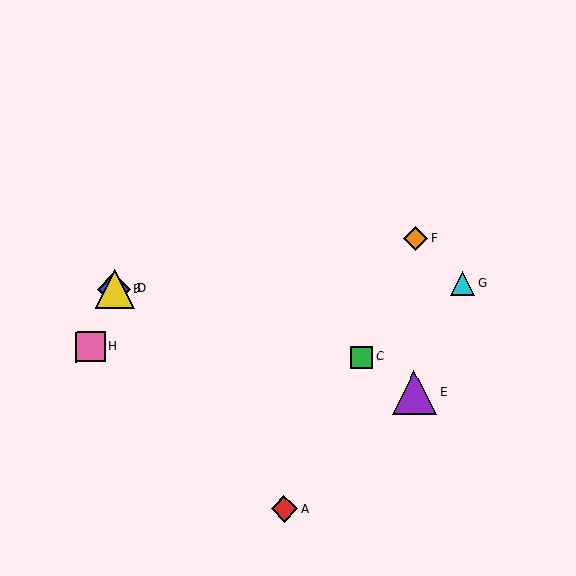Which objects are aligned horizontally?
Objects B, D, G are aligned horizontally.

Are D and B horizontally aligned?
Yes, both are at y≈289.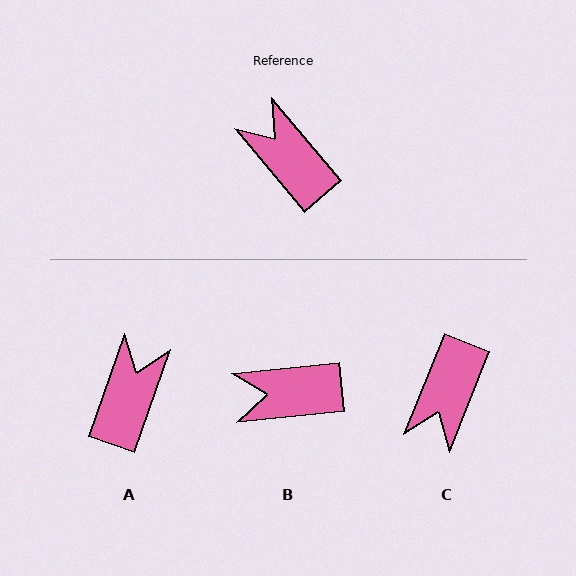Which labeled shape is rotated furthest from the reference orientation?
C, about 118 degrees away.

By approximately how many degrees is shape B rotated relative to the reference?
Approximately 56 degrees counter-clockwise.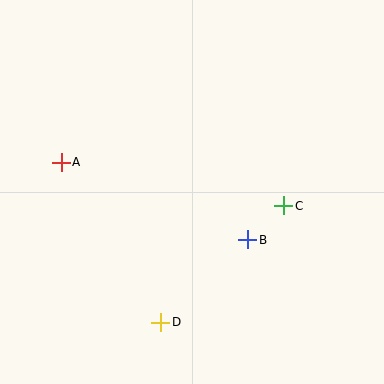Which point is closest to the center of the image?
Point B at (248, 240) is closest to the center.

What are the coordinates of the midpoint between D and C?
The midpoint between D and C is at (222, 264).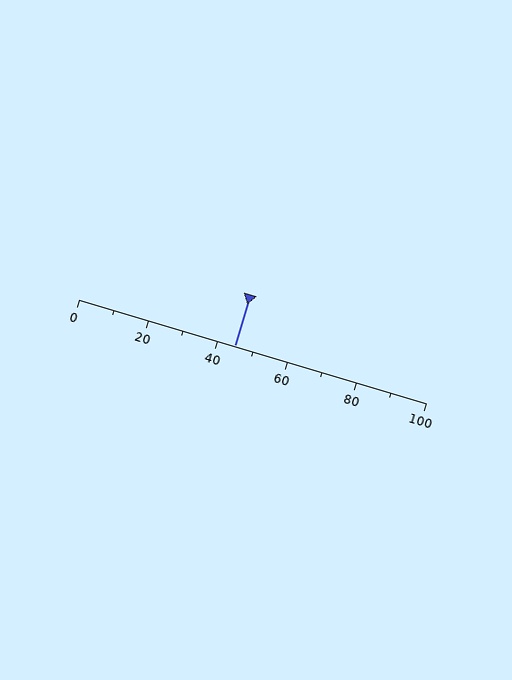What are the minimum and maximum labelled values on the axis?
The axis runs from 0 to 100.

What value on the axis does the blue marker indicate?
The marker indicates approximately 45.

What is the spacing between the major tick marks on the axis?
The major ticks are spaced 20 apart.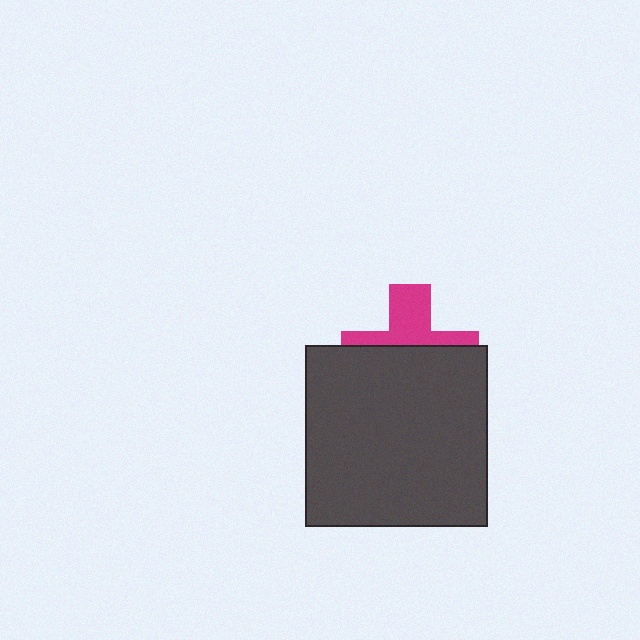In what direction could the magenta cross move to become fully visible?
The magenta cross could move up. That would shift it out from behind the dark gray rectangle entirely.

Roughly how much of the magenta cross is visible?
A small part of it is visible (roughly 40%).